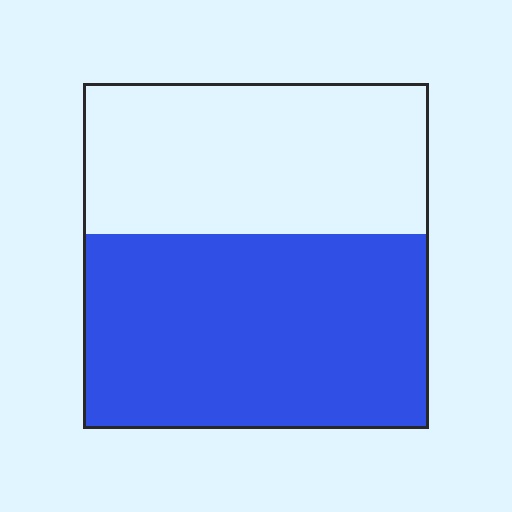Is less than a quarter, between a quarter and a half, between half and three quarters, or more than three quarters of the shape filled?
Between half and three quarters.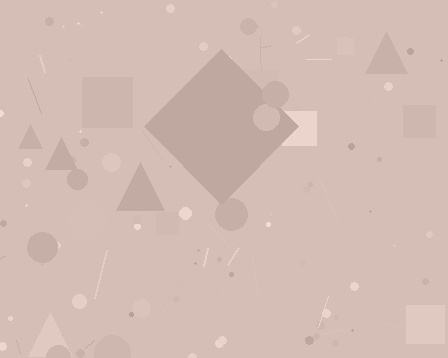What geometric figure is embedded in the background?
A diamond is embedded in the background.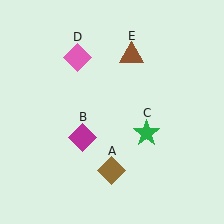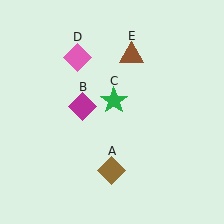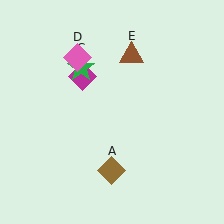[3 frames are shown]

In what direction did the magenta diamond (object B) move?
The magenta diamond (object B) moved up.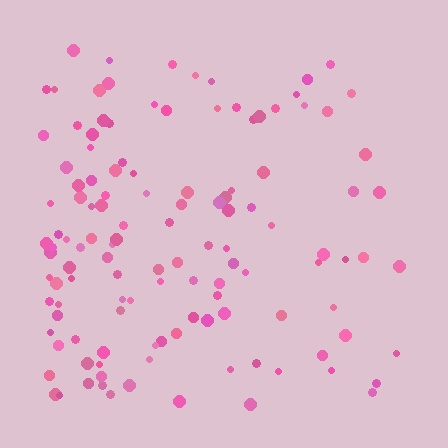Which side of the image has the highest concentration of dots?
The left.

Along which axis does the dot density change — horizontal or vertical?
Horizontal.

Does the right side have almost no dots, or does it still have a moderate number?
Still a moderate number, just noticeably fewer than the left.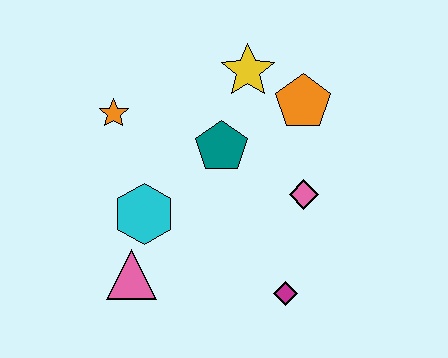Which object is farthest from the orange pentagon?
The pink triangle is farthest from the orange pentagon.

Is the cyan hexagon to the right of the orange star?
Yes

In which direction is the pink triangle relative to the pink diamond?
The pink triangle is to the left of the pink diamond.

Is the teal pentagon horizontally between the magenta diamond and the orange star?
Yes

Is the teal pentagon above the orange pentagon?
No